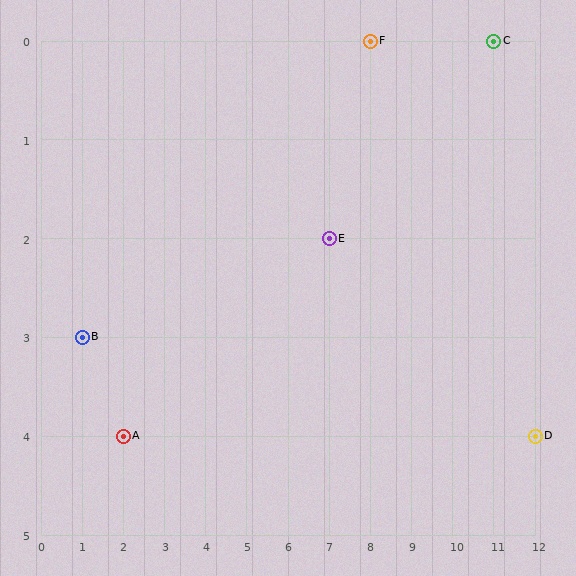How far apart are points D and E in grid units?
Points D and E are 5 columns and 2 rows apart (about 5.4 grid units diagonally).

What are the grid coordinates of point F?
Point F is at grid coordinates (8, 0).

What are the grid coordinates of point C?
Point C is at grid coordinates (11, 0).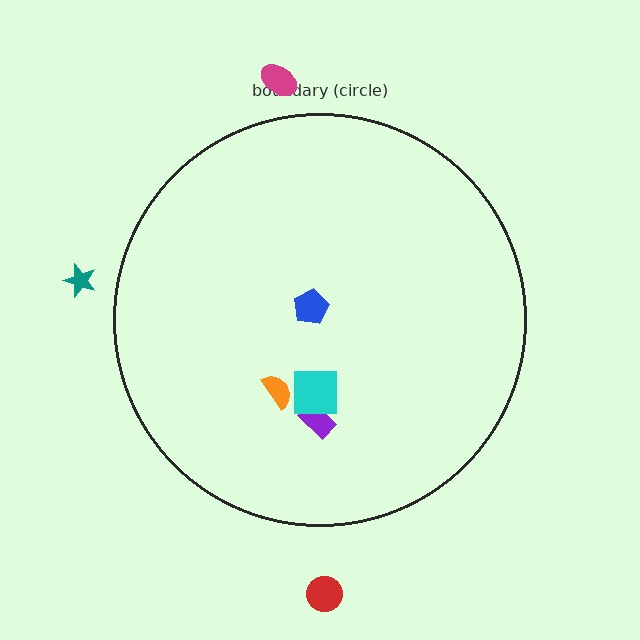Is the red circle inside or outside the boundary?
Outside.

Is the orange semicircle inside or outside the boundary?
Inside.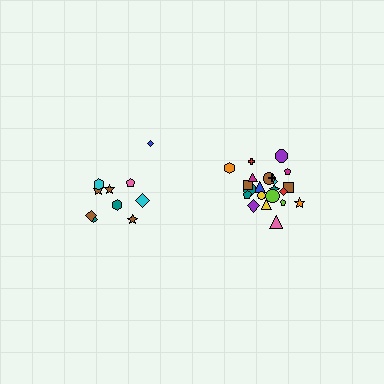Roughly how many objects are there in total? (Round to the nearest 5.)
Roughly 30 objects in total.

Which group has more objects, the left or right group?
The right group.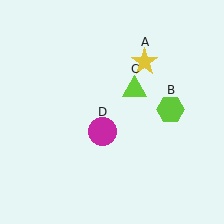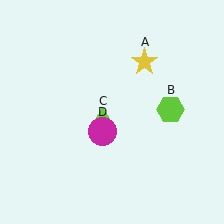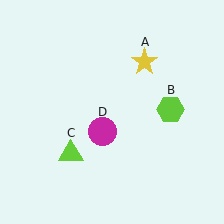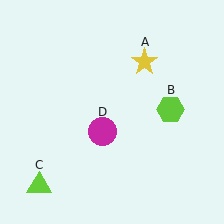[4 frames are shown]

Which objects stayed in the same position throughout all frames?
Yellow star (object A) and lime hexagon (object B) and magenta circle (object D) remained stationary.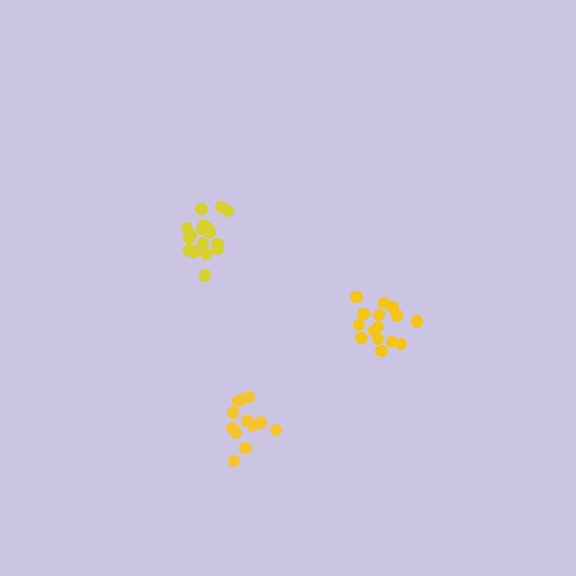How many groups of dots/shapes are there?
There are 3 groups.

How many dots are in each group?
Group 1: 15 dots, Group 2: 17 dots, Group 3: 12 dots (44 total).